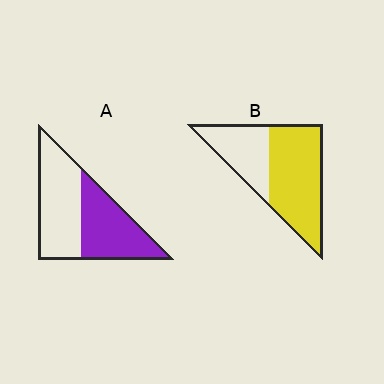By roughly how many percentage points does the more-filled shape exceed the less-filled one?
By roughly 15 percentage points (B over A).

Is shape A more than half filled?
Roughly half.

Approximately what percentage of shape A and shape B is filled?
A is approximately 45% and B is approximately 65%.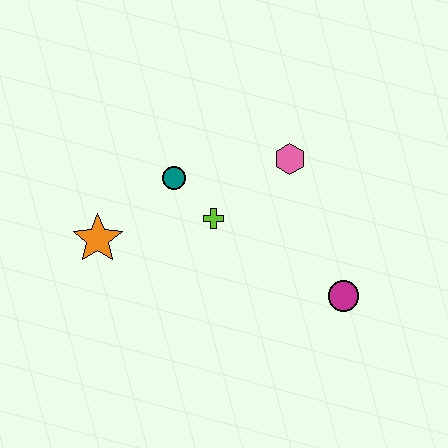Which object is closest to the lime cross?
The teal circle is closest to the lime cross.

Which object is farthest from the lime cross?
The magenta circle is farthest from the lime cross.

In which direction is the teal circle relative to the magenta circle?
The teal circle is to the left of the magenta circle.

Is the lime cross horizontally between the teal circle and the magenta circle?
Yes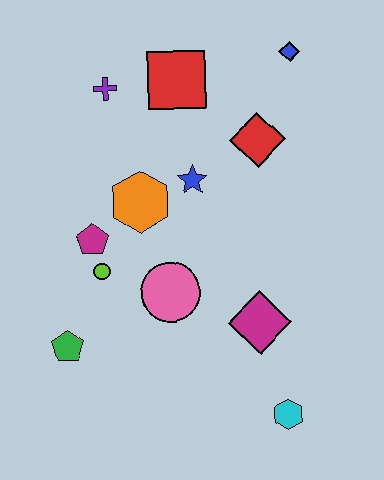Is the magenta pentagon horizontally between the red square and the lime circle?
No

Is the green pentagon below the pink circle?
Yes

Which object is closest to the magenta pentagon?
The lime circle is closest to the magenta pentagon.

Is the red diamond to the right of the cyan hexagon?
No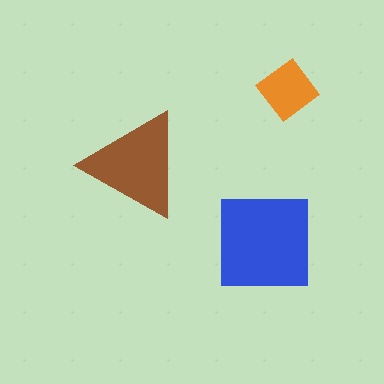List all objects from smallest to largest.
The orange diamond, the brown triangle, the blue square.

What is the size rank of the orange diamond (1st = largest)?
3rd.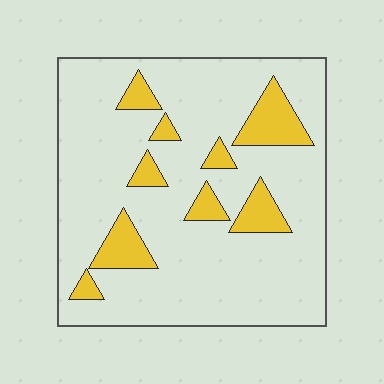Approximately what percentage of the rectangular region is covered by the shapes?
Approximately 15%.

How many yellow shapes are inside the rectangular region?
9.